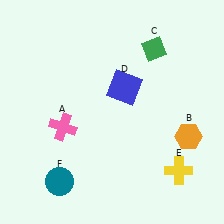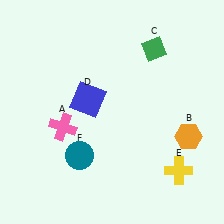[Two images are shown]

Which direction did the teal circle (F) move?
The teal circle (F) moved up.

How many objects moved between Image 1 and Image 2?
2 objects moved between the two images.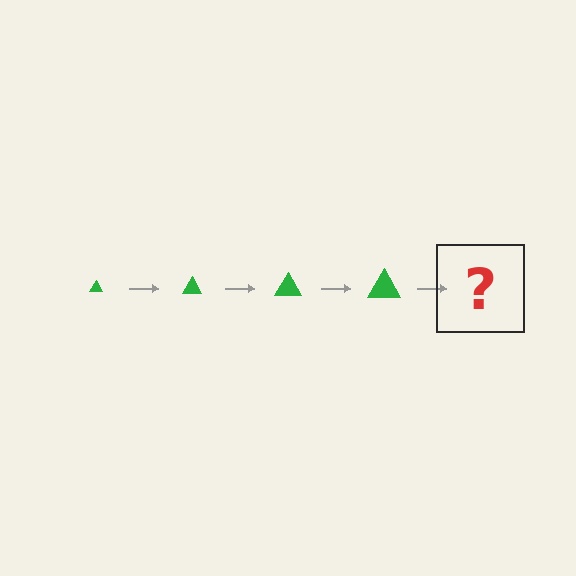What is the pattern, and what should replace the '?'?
The pattern is that the triangle gets progressively larger each step. The '?' should be a green triangle, larger than the previous one.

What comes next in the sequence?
The next element should be a green triangle, larger than the previous one.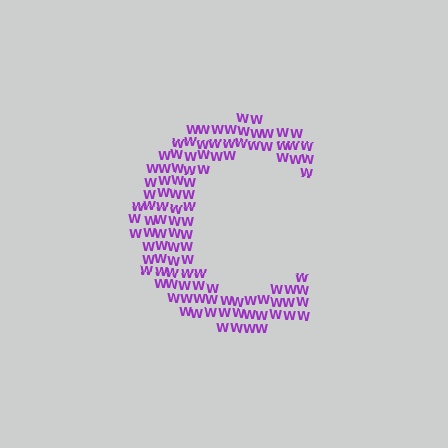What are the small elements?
The small elements are letter W's.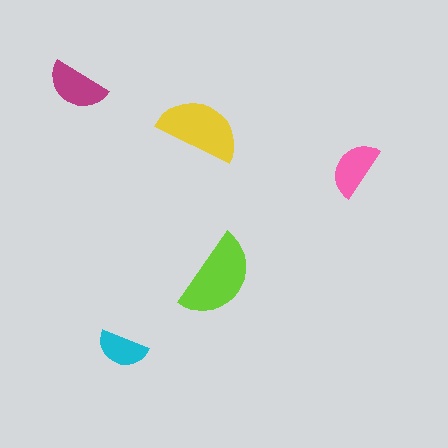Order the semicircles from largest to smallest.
the lime one, the yellow one, the magenta one, the pink one, the cyan one.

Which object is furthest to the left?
The magenta semicircle is leftmost.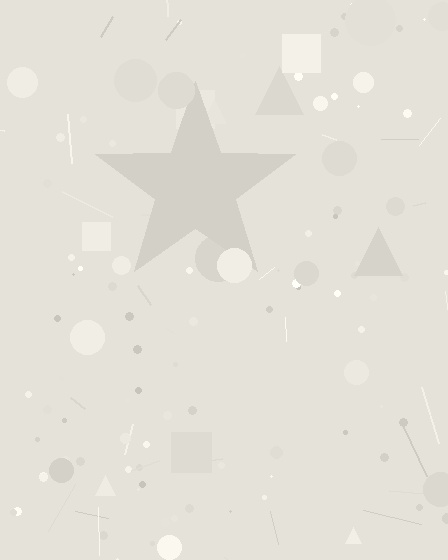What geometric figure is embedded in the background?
A star is embedded in the background.